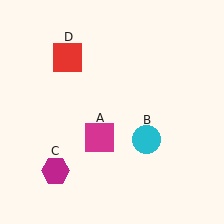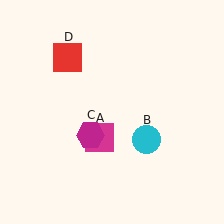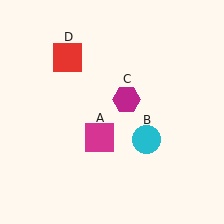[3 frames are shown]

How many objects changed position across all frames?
1 object changed position: magenta hexagon (object C).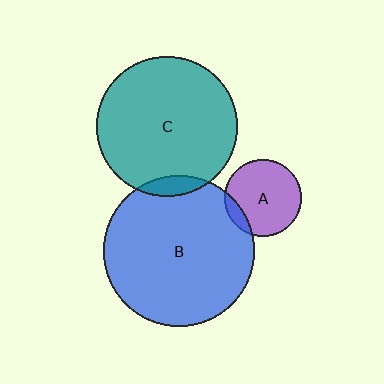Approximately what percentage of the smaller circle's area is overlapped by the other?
Approximately 5%.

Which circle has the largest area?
Circle B (blue).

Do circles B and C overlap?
Yes.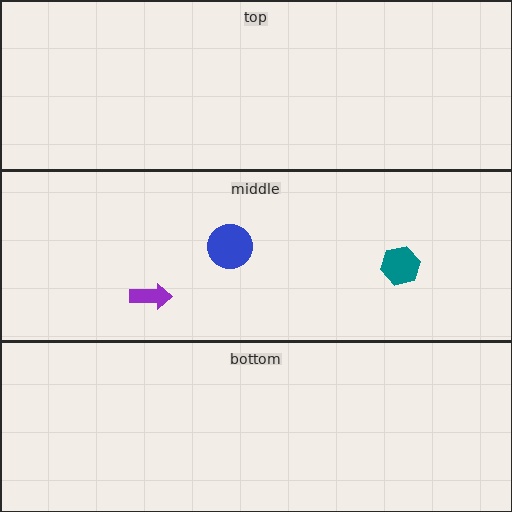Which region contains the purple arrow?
The middle region.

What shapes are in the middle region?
The blue circle, the purple arrow, the teal hexagon.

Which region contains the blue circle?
The middle region.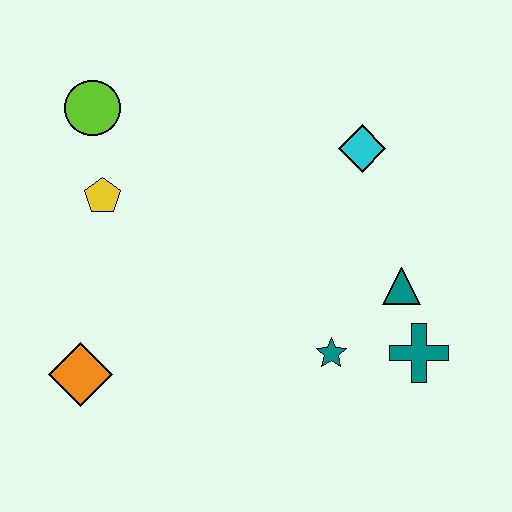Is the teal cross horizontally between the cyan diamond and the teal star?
No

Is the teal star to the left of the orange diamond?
No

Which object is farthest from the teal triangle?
The lime circle is farthest from the teal triangle.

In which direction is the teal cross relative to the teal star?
The teal cross is to the right of the teal star.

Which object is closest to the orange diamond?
The yellow pentagon is closest to the orange diamond.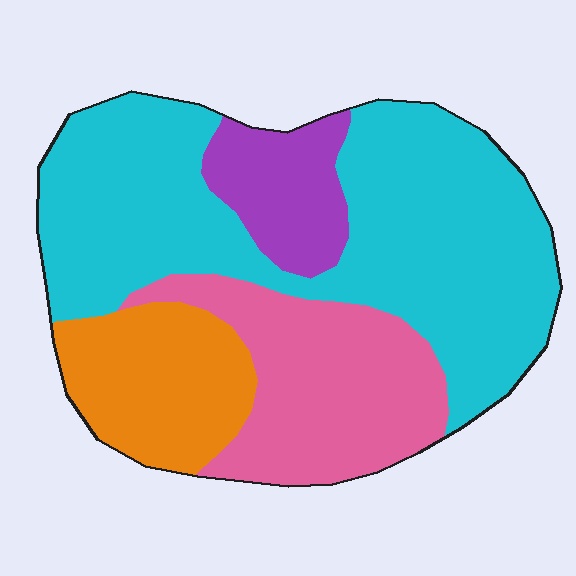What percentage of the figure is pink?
Pink takes up between a sixth and a third of the figure.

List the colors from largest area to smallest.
From largest to smallest: cyan, pink, orange, purple.